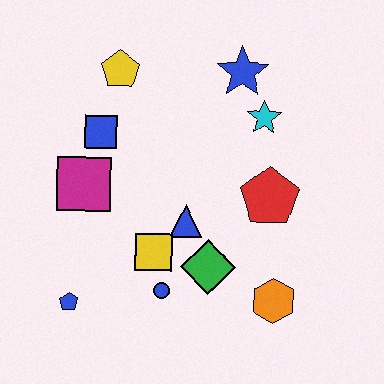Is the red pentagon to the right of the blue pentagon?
Yes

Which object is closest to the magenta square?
The blue square is closest to the magenta square.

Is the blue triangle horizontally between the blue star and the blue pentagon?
Yes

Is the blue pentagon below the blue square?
Yes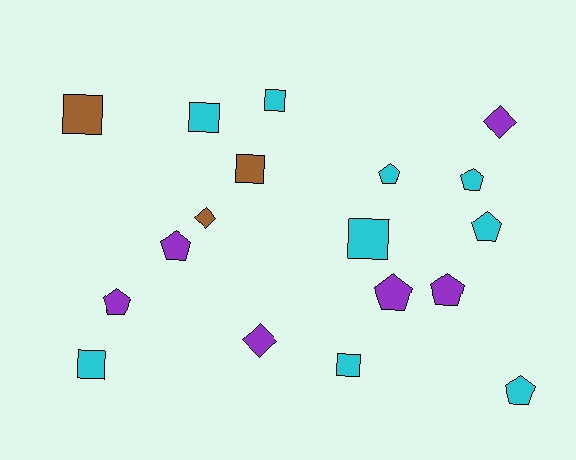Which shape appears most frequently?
Pentagon, with 8 objects.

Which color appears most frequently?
Cyan, with 9 objects.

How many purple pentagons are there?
There are 4 purple pentagons.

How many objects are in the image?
There are 18 objects.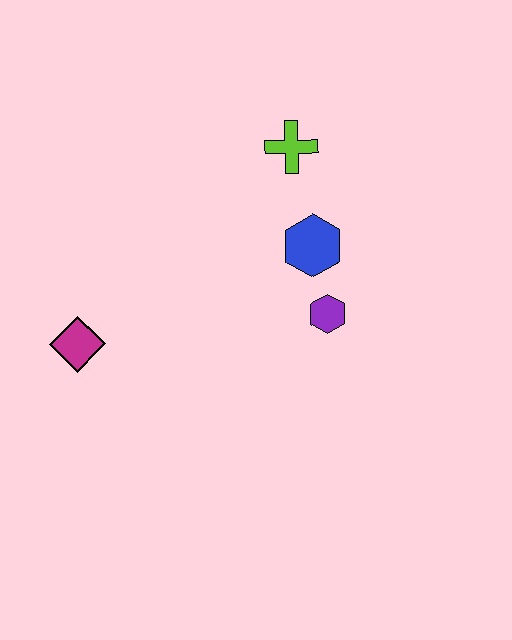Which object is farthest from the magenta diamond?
The lime cross is farthest from the magenta diamond.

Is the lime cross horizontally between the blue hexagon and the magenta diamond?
Yes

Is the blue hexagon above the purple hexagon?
Yes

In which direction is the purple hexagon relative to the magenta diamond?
The purple hexagon is to the right of the magenta diamond.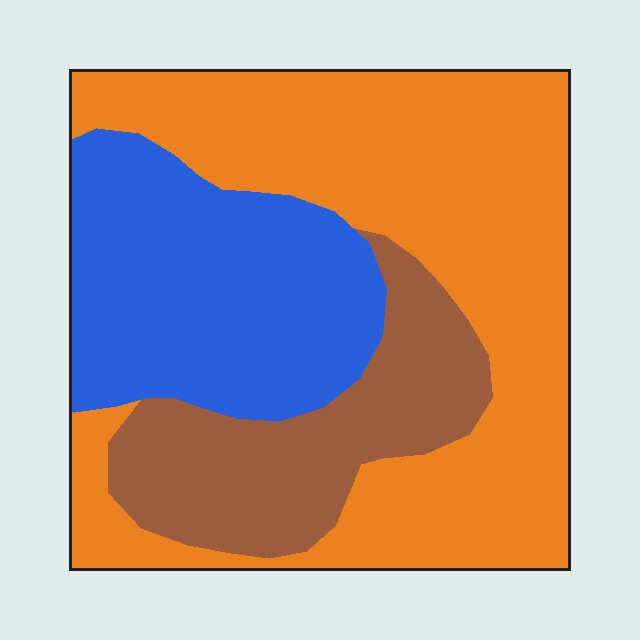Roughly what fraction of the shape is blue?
Blue covers about 30% of the shape.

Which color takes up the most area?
Orange, at roughly 50%.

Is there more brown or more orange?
Orange.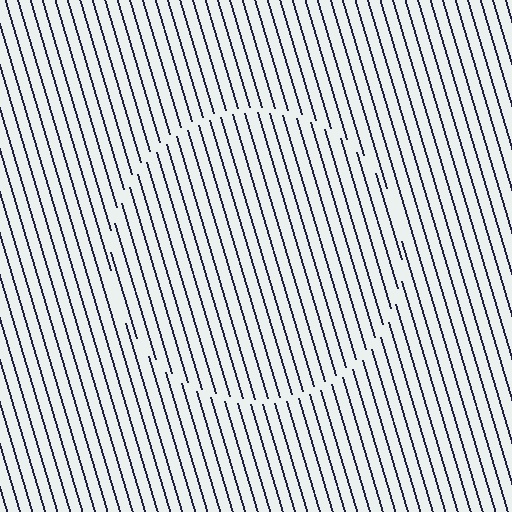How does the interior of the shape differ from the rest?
The interior of the shape contains the same grating, shifted by half a period — the contour is defined by the phase discontinuity where line-ends from the inner and outer gratings abut.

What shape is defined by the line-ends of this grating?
An illusory circle. The interior of the shape contains the same grating, shifted by half a period — the contour is defined by the phase discontinuity where line-ends from the inner and outer gratings abut.